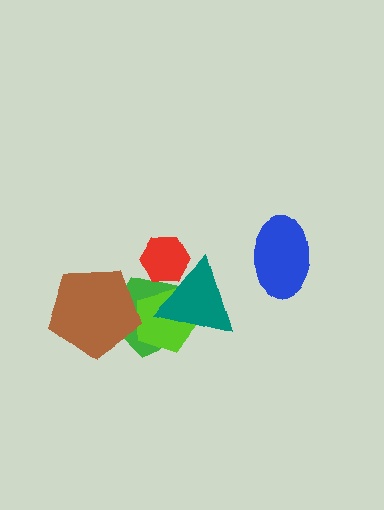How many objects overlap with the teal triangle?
3 objects overlap with the teal triangle.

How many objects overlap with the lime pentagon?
3 objects overlap with the lime pentagon.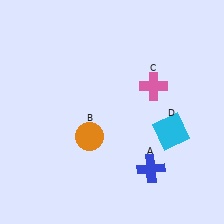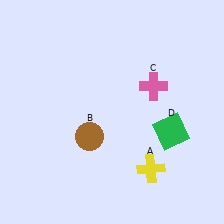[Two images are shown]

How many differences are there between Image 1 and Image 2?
There are 3 differences between the two images.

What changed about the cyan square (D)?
In Image 1, D is cyan. In Image 2, it changed to green.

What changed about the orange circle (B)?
In Image 1, B is orange. In Image 2, it changed to brown.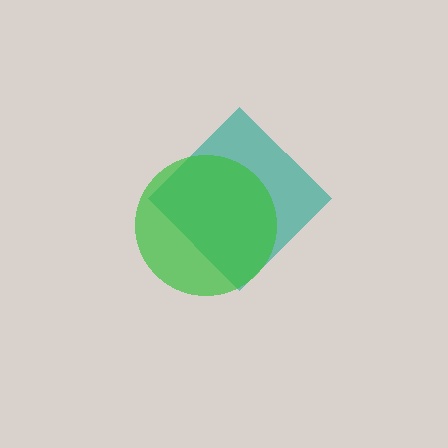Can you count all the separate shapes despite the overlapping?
Yes, there are 2 separate shapes.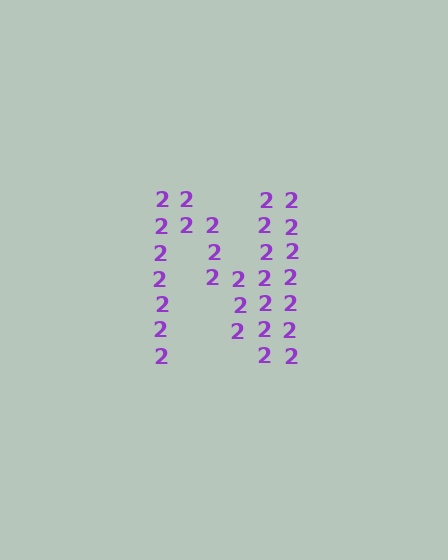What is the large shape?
The large shape is the letter N.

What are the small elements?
The small elements are digit 2's.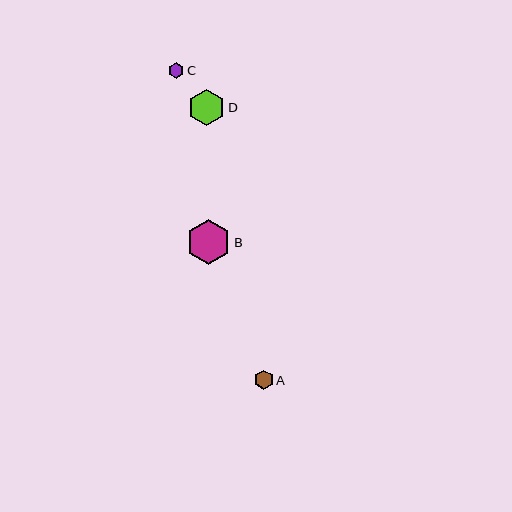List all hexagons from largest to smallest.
From largest to smallest: B, D, A, C.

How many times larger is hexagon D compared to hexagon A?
Hexagon D is approximately 1.9 times the size of hexagon A.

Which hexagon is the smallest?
Hexagon C is the smallest with a size of approximately 16 pixels.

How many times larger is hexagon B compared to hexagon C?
Hexagon B is approximately 2.8 times the size of hexagon C.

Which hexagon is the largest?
Hexagon B is the largest with a size of approximately 44 pixels.